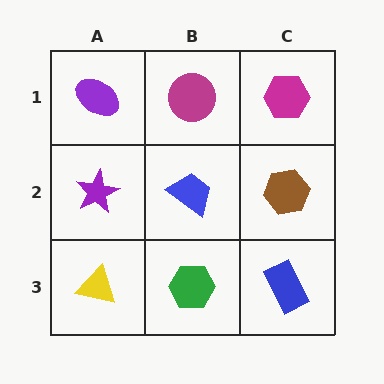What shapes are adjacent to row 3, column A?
A purple star (row 2, column A), a green hexagon (row 3, column B).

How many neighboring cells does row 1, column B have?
3.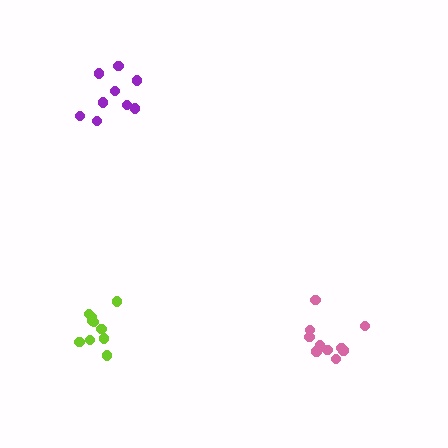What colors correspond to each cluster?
The clusters are colored: pink, purple, lime.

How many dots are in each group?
Group 1: 10 dots, Group 2: 9 dots, Group 3: 10 dots (29 total).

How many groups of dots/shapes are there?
There are 3 groups.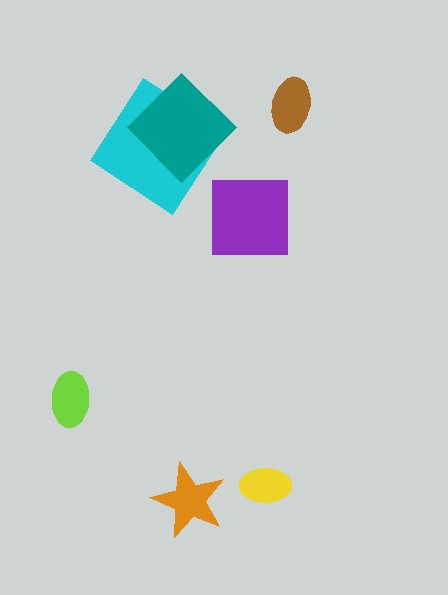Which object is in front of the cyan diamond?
The teal diamond is in front of the cyan diamond.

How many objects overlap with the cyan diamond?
1 object overlaps with the cyan diamond.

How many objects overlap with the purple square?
0 objects overlap with the purple square.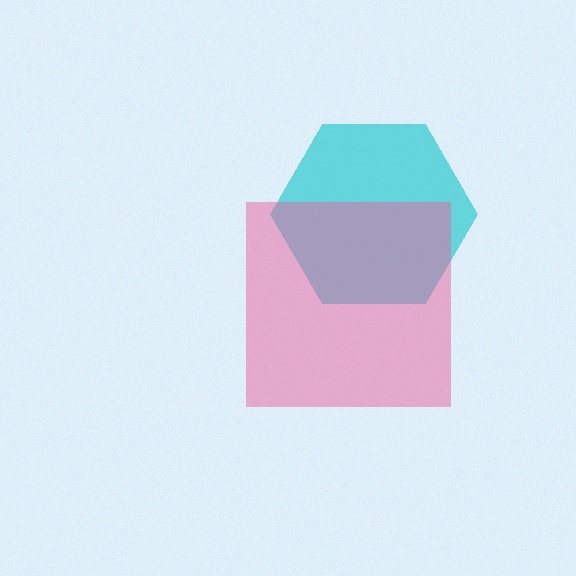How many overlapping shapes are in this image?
There are 2 overlapping shapes in the image.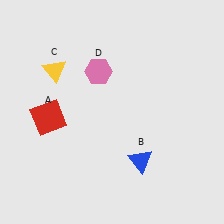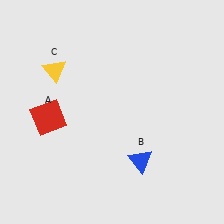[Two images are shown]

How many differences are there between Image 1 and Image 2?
There is 1 difference between the two images.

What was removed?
The pink hexagon (D) was removed in Image 2.